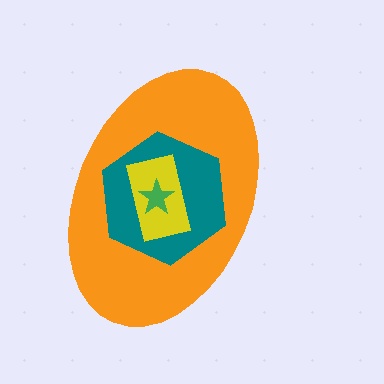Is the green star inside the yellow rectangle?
Yes.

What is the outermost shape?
The orange ellipse.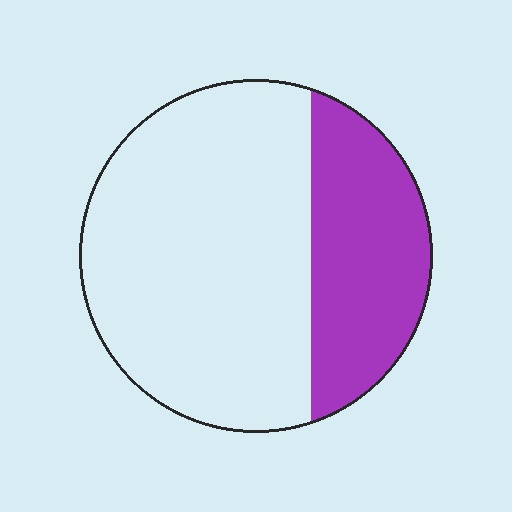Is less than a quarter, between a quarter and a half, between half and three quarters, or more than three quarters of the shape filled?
Between a quarter and a half.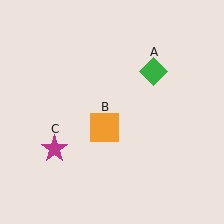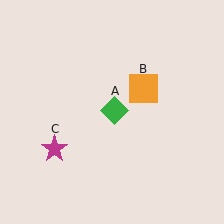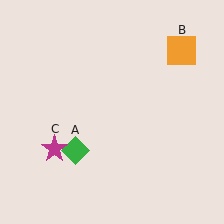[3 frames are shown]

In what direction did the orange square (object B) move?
The orange square (object B) moved up and to the right.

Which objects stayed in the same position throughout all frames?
Magenta star (object C) remained stationary.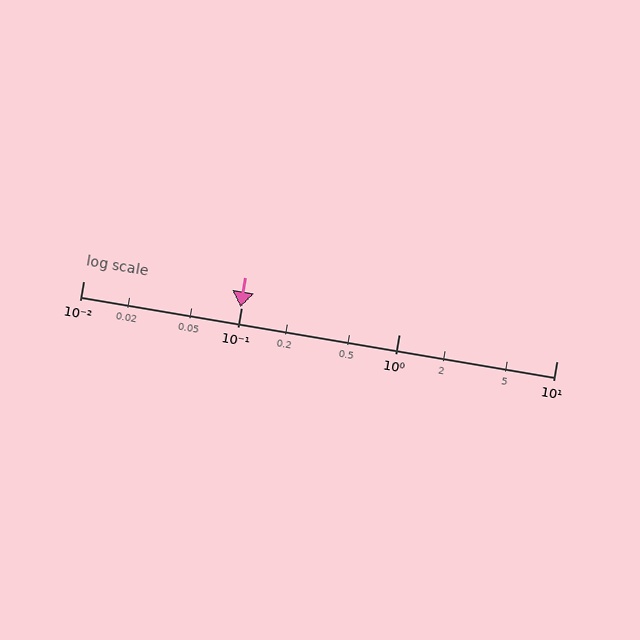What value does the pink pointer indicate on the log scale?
The pointer indicates approximately 0.099.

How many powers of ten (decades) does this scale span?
The scale spans 3 decades, from 0.01 to 10.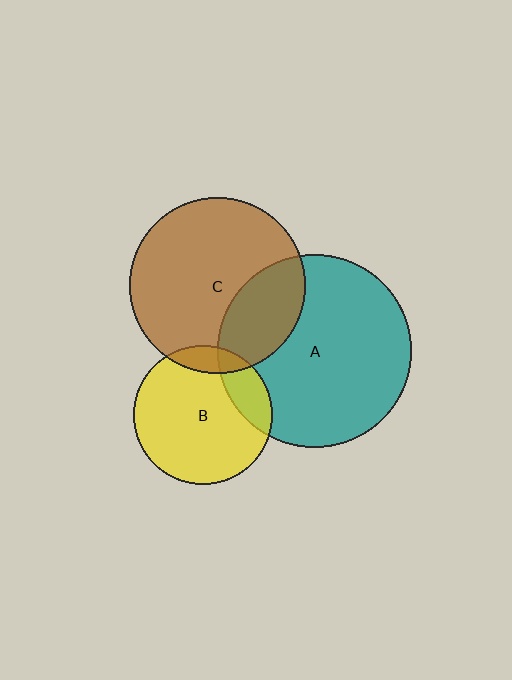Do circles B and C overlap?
Yes.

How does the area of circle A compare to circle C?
Approximately 1.2 times.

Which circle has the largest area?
Circle A (teal).